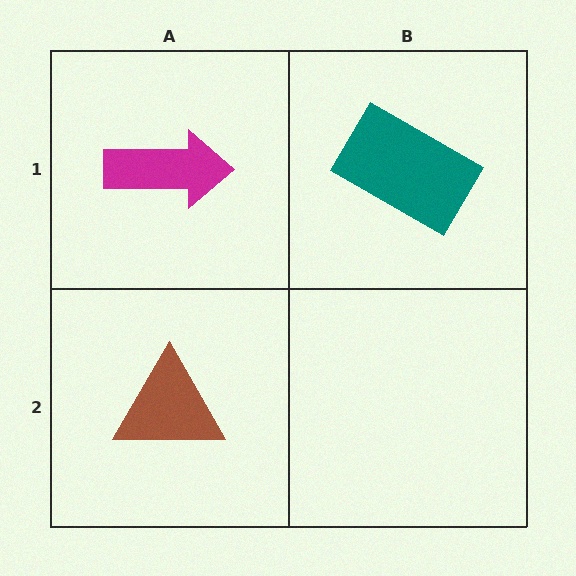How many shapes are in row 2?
1 shape.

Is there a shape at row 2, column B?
No, that cell is empty.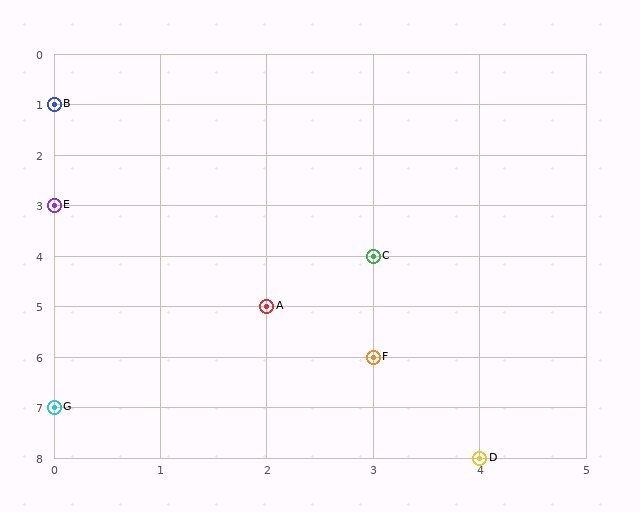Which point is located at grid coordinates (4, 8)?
Point D is at (4, 8).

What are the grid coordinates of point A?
Point A is at grid coordinates (2, 5).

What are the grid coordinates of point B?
Point B is at grid coordinates (0, 1).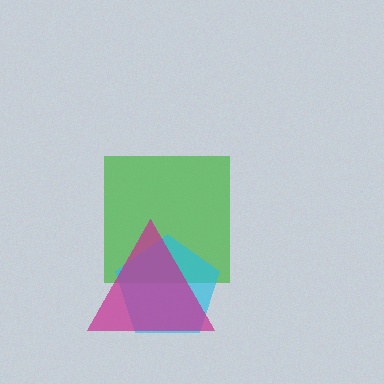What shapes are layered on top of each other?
The layered shapes are: a green square, a cyan pentagon, a magenta triangle.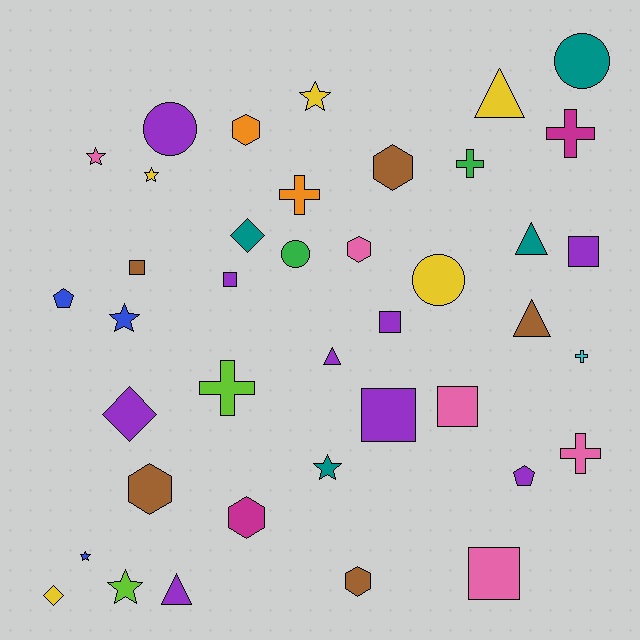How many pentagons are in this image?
There are 2 pentagons.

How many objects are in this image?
There are 40 objects.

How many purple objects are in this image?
There are 9 purple objects.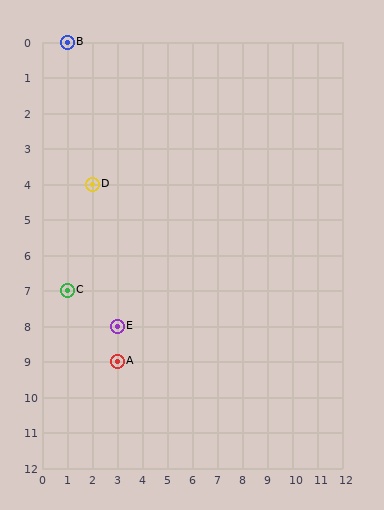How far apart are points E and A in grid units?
Points E and A are 1 row apart.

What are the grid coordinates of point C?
Point C is at grid coordinates (1, 7).